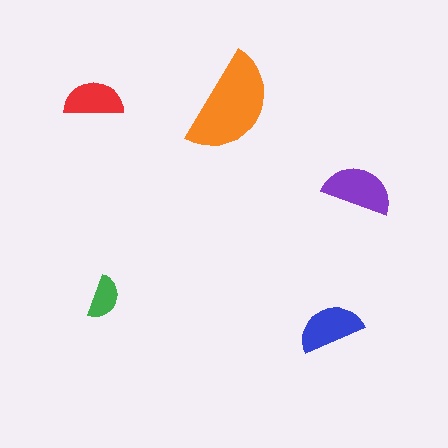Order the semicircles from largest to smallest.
the orange one, the purple one, the blue one, the red one, the green one.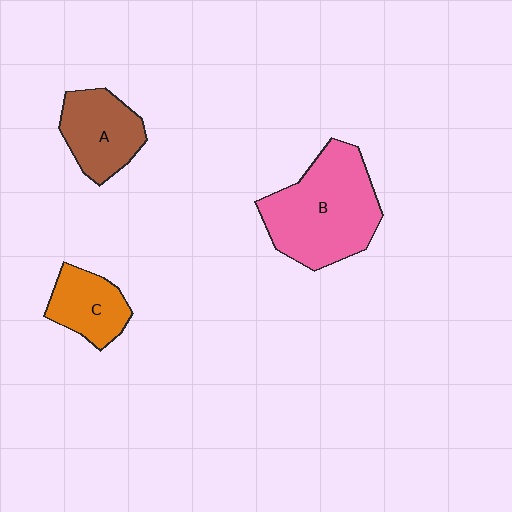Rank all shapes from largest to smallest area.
From largest to smallest: B (pink), A (brown), C (orange).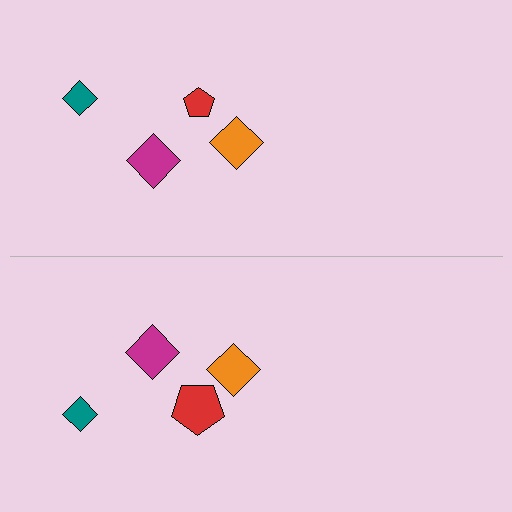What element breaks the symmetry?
The red pentagon on the bottom side has a different size than its mirror counterpart.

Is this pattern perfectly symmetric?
No, the pattern is not perfectly symmetric. The red pentagon on the bottom side has a different size than its mirror counterpart.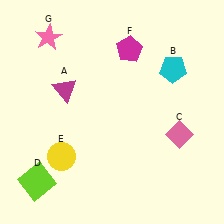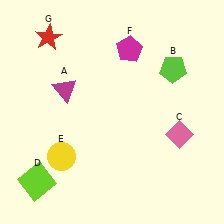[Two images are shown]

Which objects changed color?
B changed from cyan to lime. G changed from pink to red.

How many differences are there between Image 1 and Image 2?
There are 2 differences between the two images.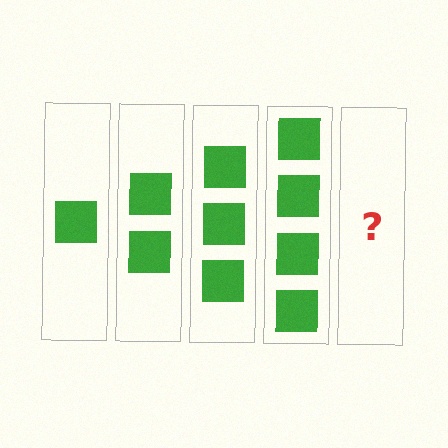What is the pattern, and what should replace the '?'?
The pattern is that each step adds one more square. The '?' should be 5 squares.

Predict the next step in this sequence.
The next step is 5 squares.